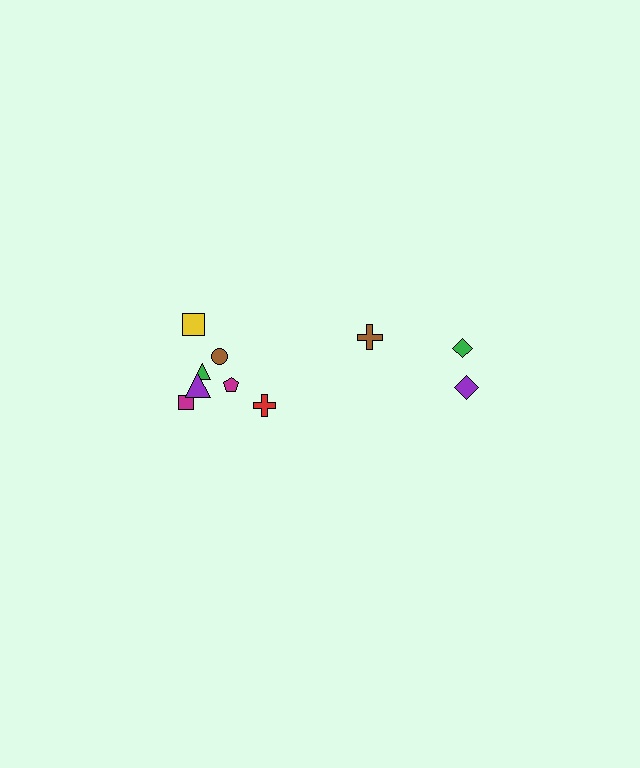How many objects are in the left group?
There are 7 objects.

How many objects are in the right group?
There are 3 objects.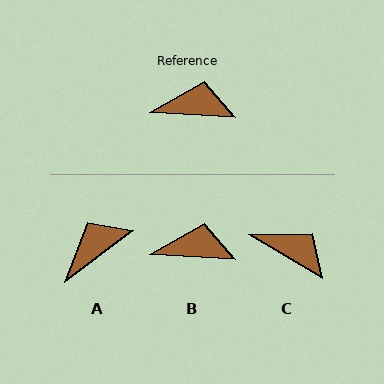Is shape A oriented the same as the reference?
No, it is off by about 40 degrees.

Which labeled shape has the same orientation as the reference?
B.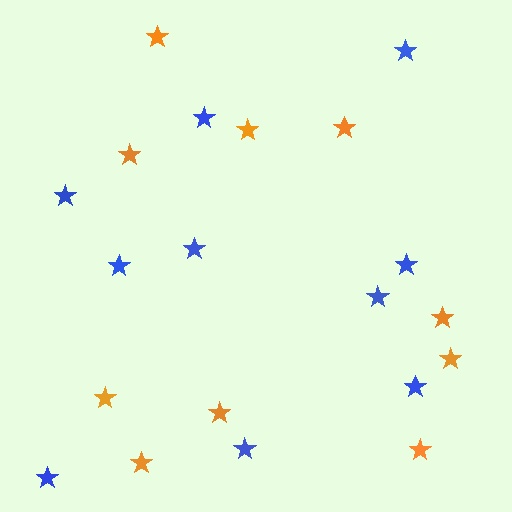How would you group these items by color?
There are 2 groups: one group of blue stars (10) and one group of orange stars (10).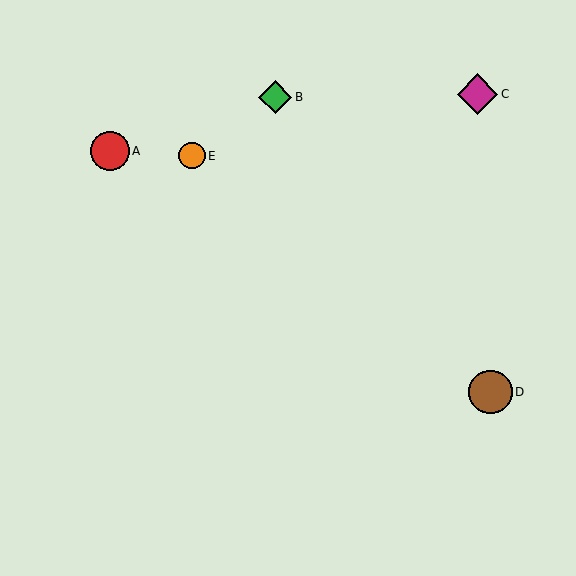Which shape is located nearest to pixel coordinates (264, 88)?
The green diamond (labeled B) at (275, 97) is nearest to that location.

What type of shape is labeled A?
Shape A is a red circle.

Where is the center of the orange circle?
The center of the orange circle is at (192, 156).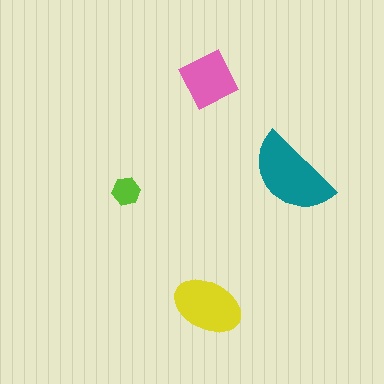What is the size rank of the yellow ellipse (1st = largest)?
2nd.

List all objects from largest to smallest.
The teal semicircle, the yellow ellipse, the pink square, the lime hexagon.